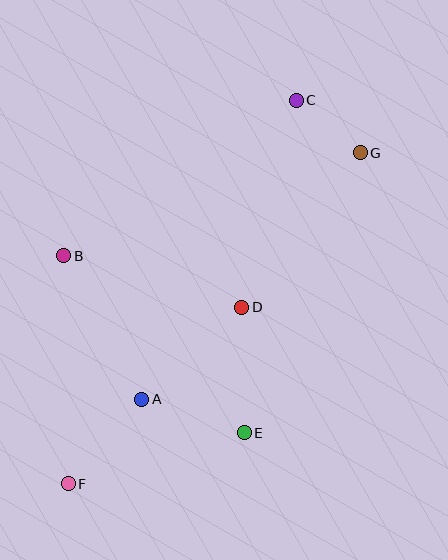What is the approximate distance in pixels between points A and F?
The distance between A and F is approximately 112 pixels.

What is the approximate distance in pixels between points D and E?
The distance between D and E is approximately 125 pixels.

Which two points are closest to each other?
Points C and G are closest to each other.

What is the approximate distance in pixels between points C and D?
The distance between C and D is approximately 214 pixels.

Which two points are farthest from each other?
Points C and F are farthest from each other.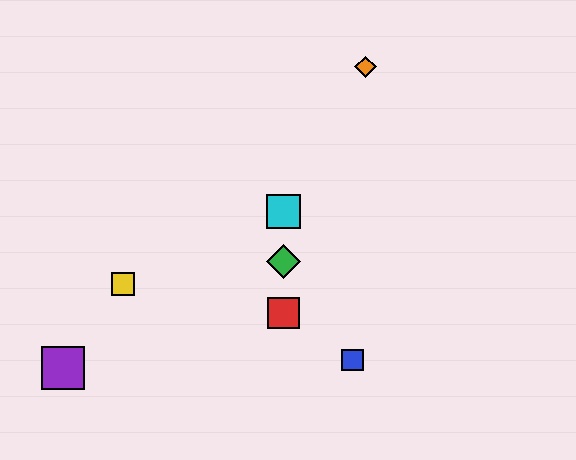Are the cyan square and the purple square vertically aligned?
No, the cyan square is at x≈284 and the purple square is at x≈63.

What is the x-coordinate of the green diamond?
The green diamond is at x≈284.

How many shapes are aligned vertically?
3 shapes (the red square, the green diamond, the cyan square) are aligned vertically.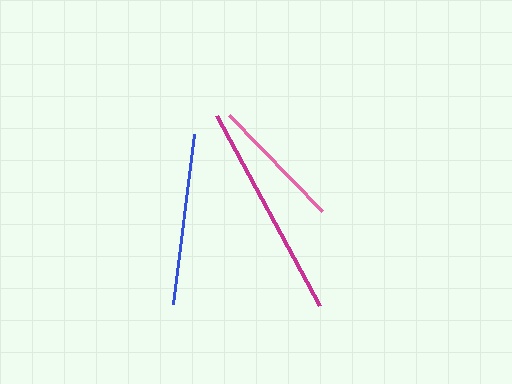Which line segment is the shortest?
The pink line is the shortest at approximately 133 pixels.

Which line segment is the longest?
The magenta line is the longest at approximately 216 pixels.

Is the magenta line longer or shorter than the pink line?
The magenta line is longer than the pink line.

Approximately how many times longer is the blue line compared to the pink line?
The blue line is approximately 1.3 times the length of the pink line.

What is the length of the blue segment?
The blue segment is approximately 171 pixels long.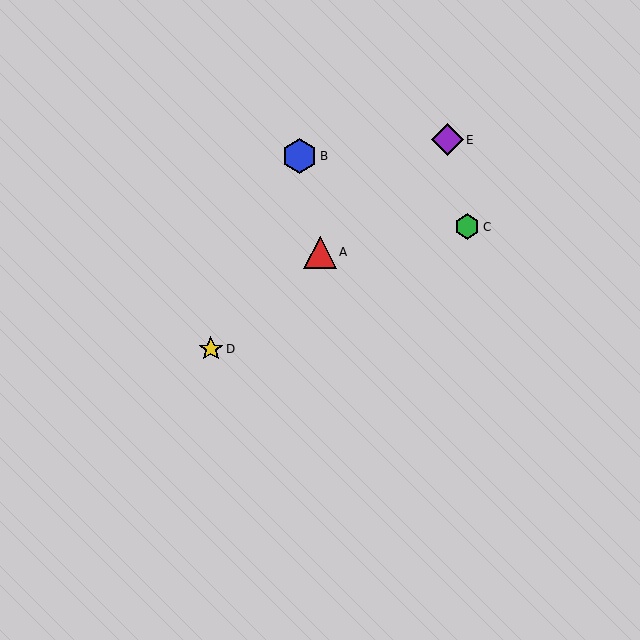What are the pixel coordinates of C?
Object C is at (467, 227).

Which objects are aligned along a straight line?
Objects A, D, E are aligned along a straight line.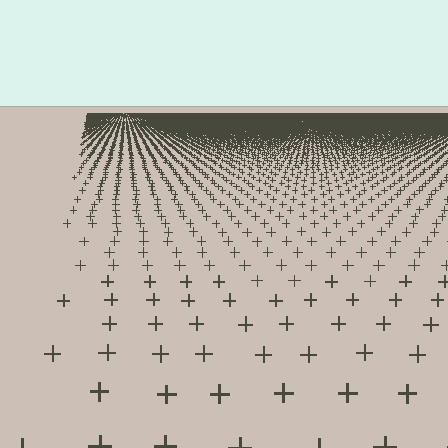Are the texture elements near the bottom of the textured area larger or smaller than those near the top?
Larger. Near the bottom, elements are closer to the viewer and appear at a bigger on-screen size.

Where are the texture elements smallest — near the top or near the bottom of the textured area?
Near the top.